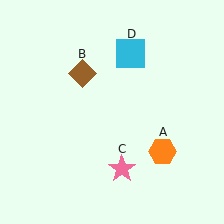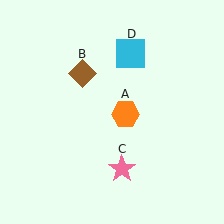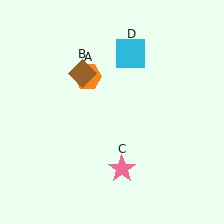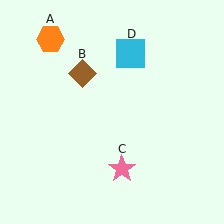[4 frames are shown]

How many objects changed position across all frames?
1 object changed position: orange hexagon (object A).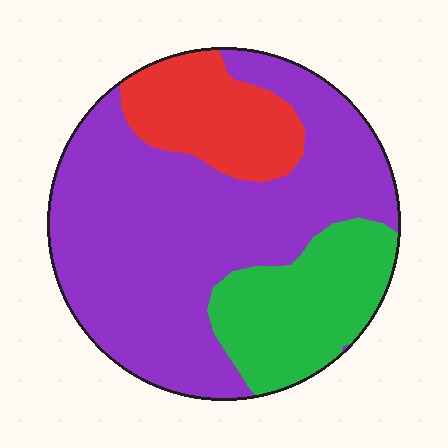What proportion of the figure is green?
Green takes up less than a quarter of the figure.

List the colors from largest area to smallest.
From largest to smallest: purple, green, red.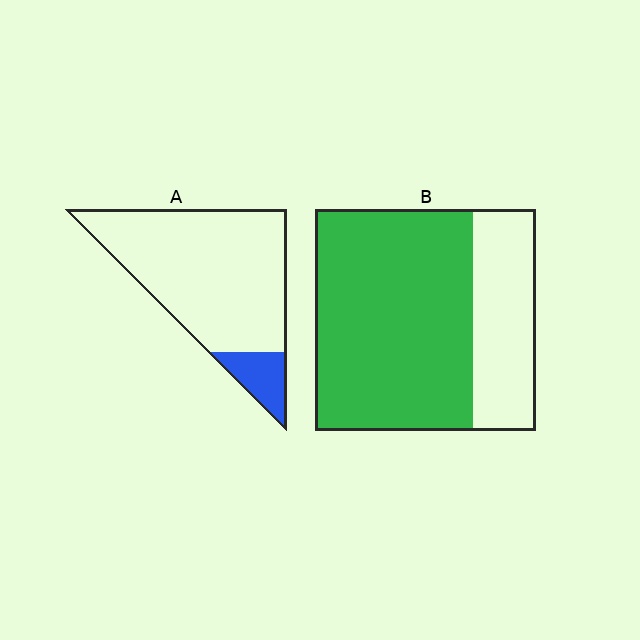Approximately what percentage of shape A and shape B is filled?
A is approximately 15% and B is approximately 70%.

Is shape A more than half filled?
No.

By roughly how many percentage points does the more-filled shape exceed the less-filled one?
By roughly 60 percentage points (B over A).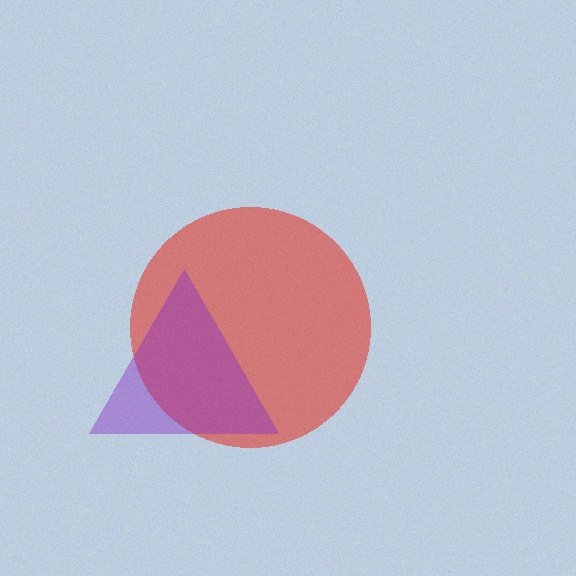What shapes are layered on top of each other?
The layered shapes are: a red circle, a purple triangle.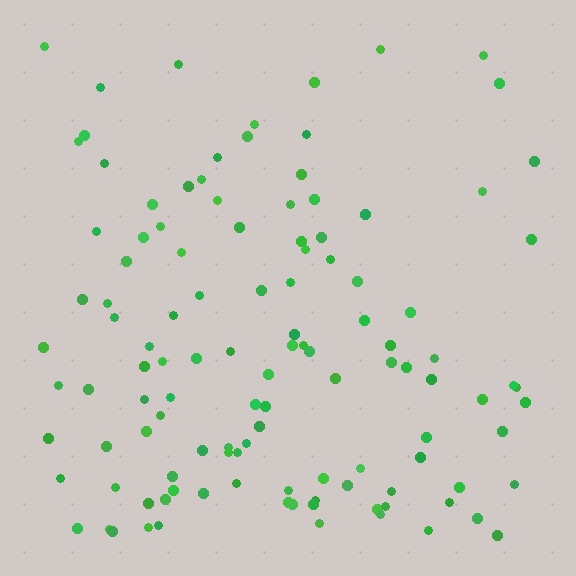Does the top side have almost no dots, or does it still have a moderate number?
Still a moderate number, just noticeably fewer than the bottom.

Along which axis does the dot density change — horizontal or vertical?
Vertical.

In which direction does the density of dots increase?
From top to bottom, with the bottom side densest.